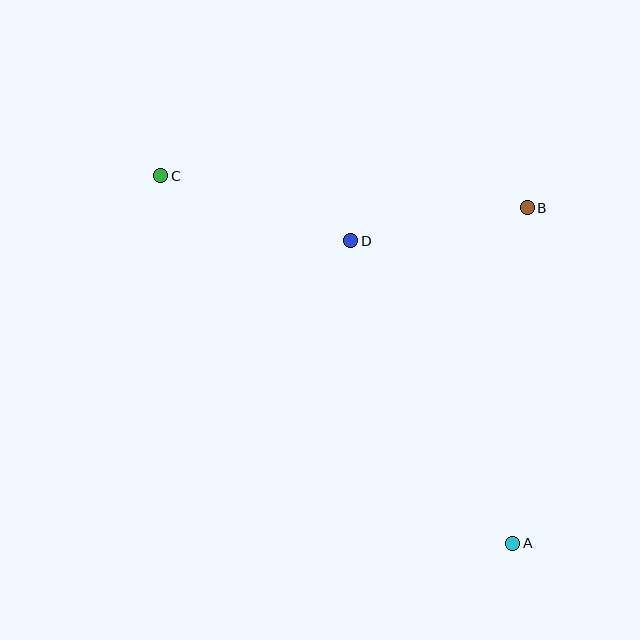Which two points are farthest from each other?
Points A and C are farthest from each other.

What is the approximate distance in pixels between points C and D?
The distance between C and D is approximately 200 pixels.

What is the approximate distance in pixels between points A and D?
The distance between A and D is approximately 343 pixels.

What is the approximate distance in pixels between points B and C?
The distance between B and C is approximately 368 pixels.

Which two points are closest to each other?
Points B and D are closest to each other.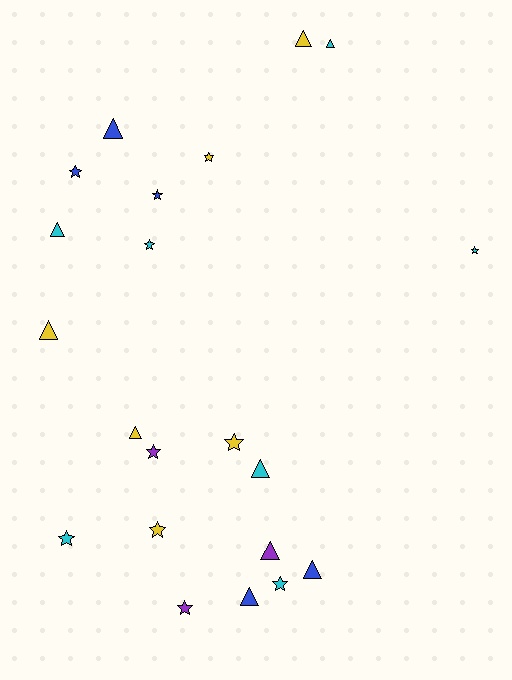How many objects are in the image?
There are 21 objects.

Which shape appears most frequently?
Star, with 11 objects.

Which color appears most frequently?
Cyan, with 7 objects.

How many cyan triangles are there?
There are 3 cyan triangles.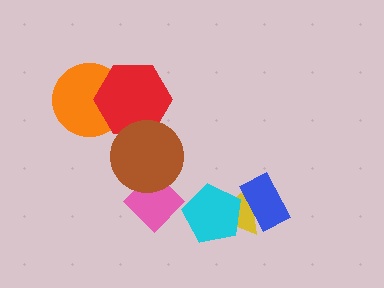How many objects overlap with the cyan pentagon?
1 object overlaps with the cyan pentagon.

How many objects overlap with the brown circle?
2 objects overlap with the brown circle.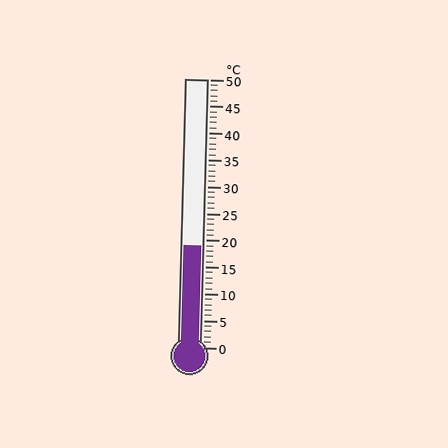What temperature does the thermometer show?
The thermometer shows approximately 19°C.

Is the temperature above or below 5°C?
The temperature is above 5°C.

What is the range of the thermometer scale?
The thermometer scale ranges from 0°C to 50°C.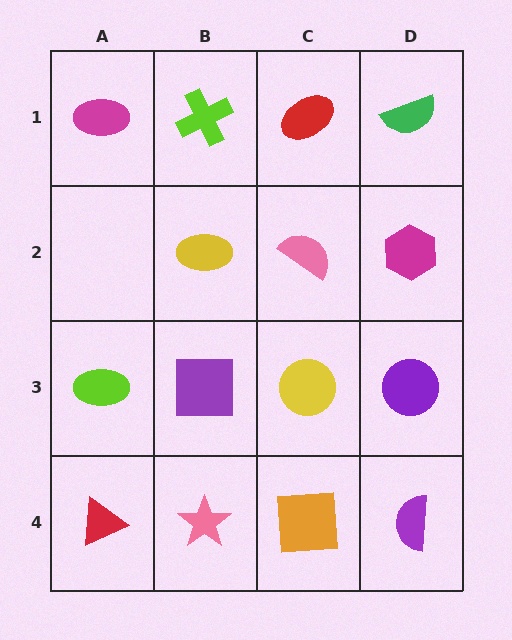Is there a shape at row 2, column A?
No, that cell is empty.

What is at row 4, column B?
A pink star.